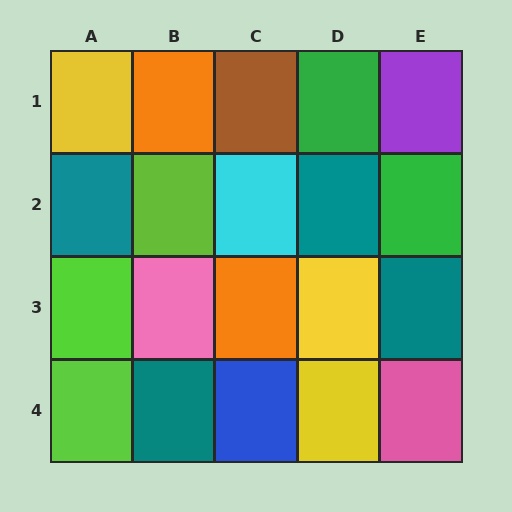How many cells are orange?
2 cells are orange.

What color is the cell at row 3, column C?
Orange.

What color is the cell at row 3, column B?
Pink.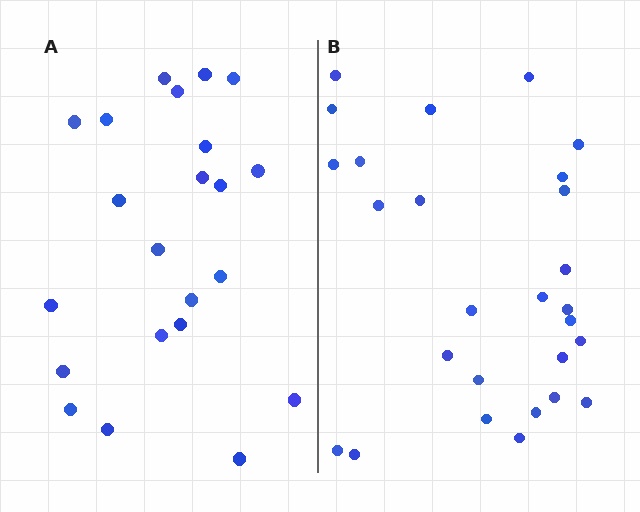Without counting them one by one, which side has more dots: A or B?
Region B (the right region) has more dots.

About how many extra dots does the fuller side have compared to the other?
Region B has about 5 more dots than region A.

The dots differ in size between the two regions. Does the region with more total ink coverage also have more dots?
No. Region A has more total ink coverage because its dots are larger, but region B actually contains more individual dots. Total area can be misleading — the number of items is what matters here.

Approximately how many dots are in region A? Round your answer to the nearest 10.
About 20 dots. (The exact count is 22, which rounds to 20.)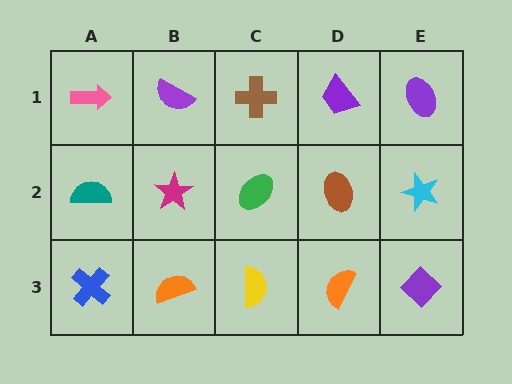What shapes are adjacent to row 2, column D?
A purple trapezoid (row 1, column D), an orange semicircle (row 3, column D), a green ellipse (row 2, column C), a cyan star (row 2, column E).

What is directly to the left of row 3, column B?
A blue cross.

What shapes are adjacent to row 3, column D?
A brown ellipse (row 2, column D), a yellow semicircle (row 3, column C), a purple diamond (row 3, column E).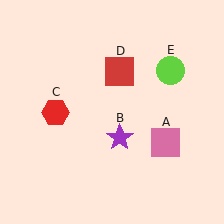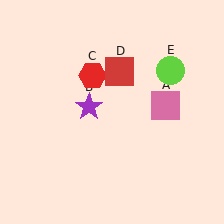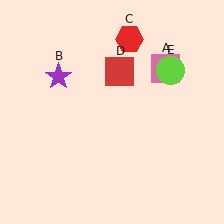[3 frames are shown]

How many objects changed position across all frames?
3 objects changed position: pink square (object A), purple star (object B), red hexagon (object C).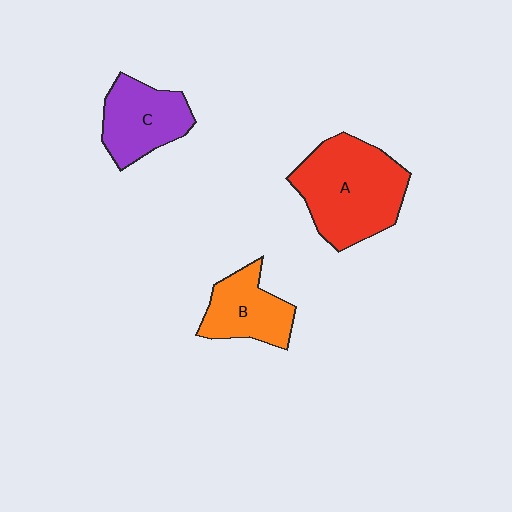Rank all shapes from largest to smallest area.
From largest to smallest: A (red), C (purple), B (orange).